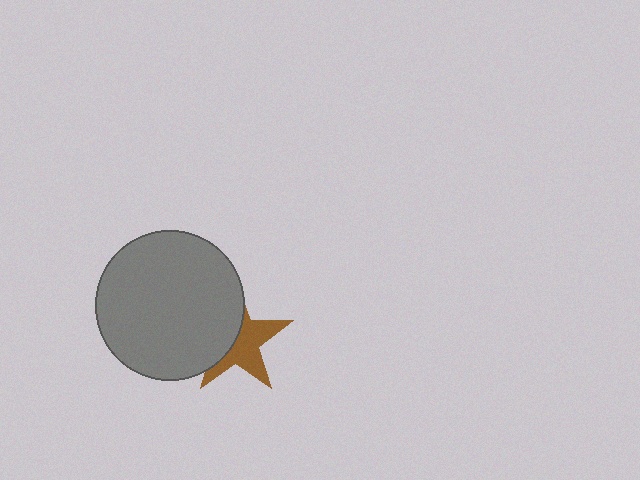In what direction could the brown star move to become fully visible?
The brown star could move right. That would shift it out from behind the gray circle entirely.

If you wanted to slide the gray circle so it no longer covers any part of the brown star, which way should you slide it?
Slide it left — that is the most direct way to separate the two shapes.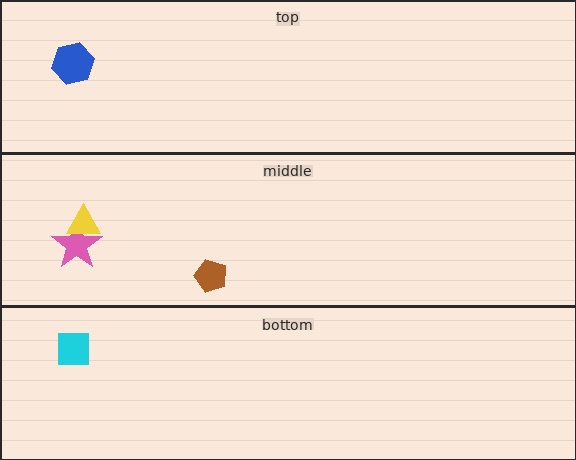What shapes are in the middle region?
The pink star, the yellow triangle, the brown pentagon.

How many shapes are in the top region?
1.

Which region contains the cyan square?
The bottom region.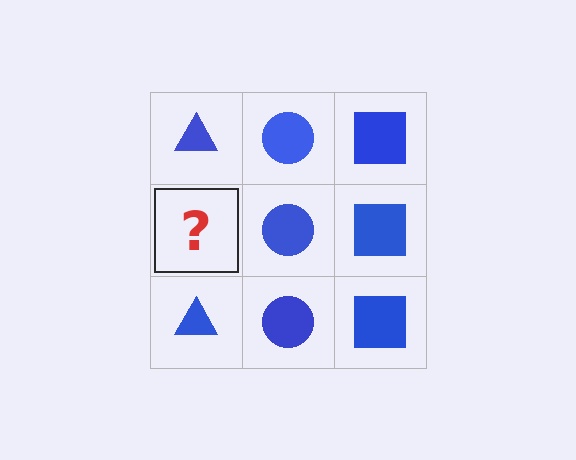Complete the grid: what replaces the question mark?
The question mark should be replaced with a blue triangle.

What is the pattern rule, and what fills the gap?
The rule is that each column has a consistent shape. The gap should be filled with a blue triangle.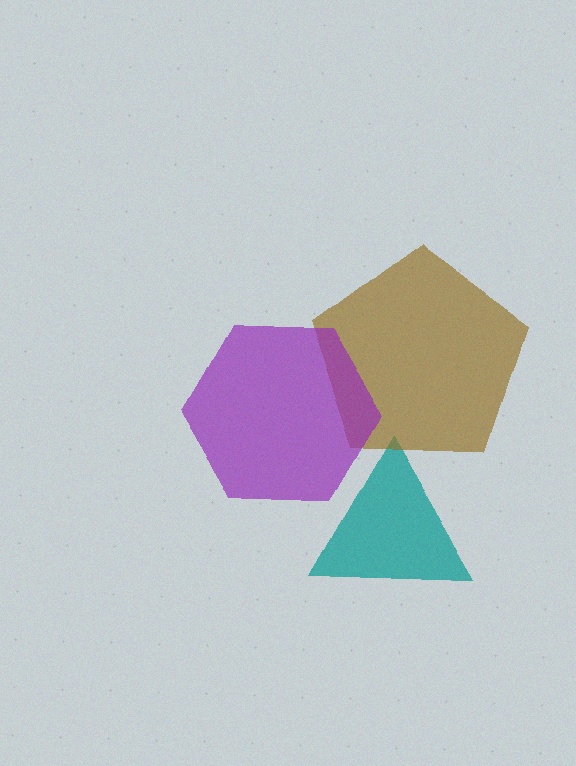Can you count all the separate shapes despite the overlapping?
Yes, there are 3 separate shapes.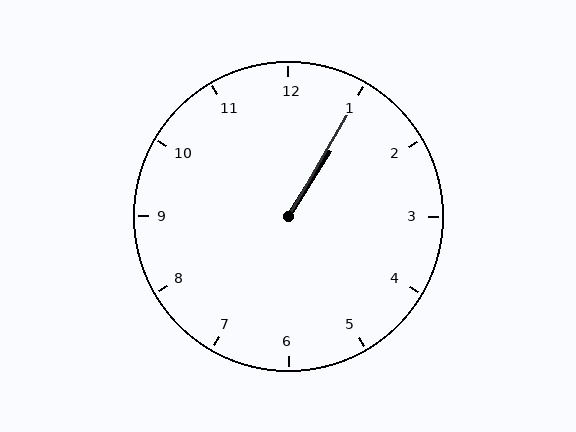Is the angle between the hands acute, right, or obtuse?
It is acute.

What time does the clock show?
1:05.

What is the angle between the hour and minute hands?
Approximately 2 degrees.